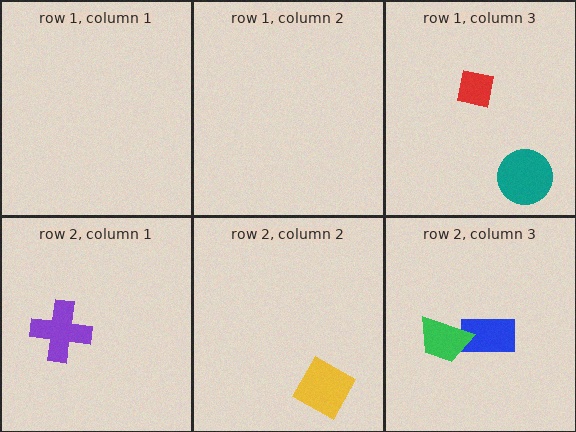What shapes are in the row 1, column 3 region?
The teal circle, the red square.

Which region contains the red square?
The row 1, column 3 region.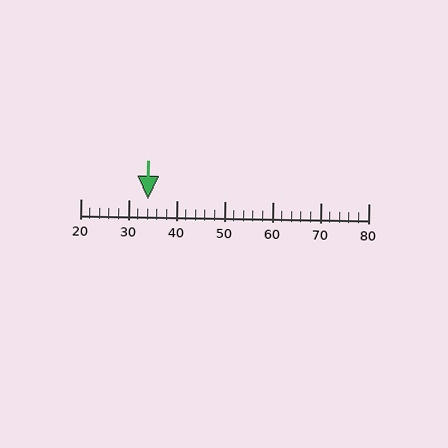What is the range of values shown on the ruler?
The ruler shows values from 20 to 80.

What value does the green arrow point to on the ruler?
The green arrow points to approximately 34.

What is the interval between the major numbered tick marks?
The major tick marks are spaced 10 units apart.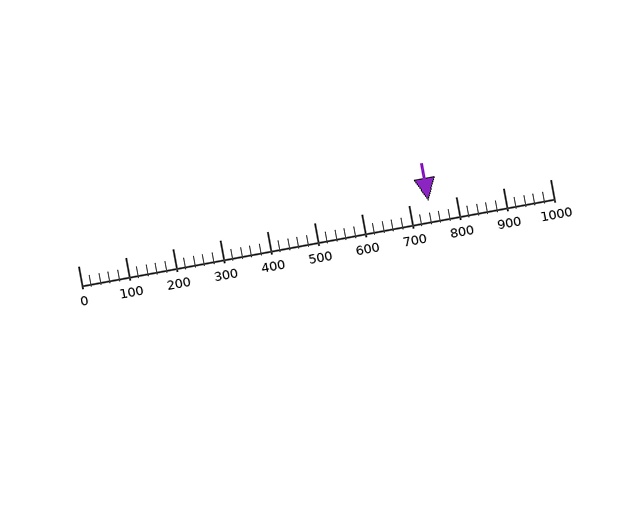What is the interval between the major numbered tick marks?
The major tick marks are spaced 100 units apart.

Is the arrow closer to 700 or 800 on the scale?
The arrow is closer to 700.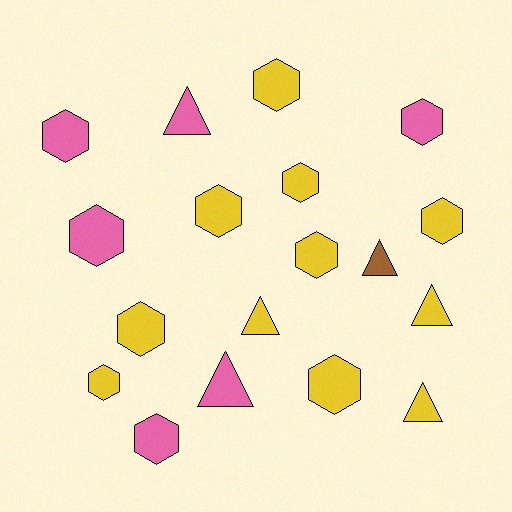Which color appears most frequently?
Yellow, with 11 objects.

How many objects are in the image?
There are 18 objects.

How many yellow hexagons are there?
There are 8 yellow hexagons.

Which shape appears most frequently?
Hexagon, with 12 objects.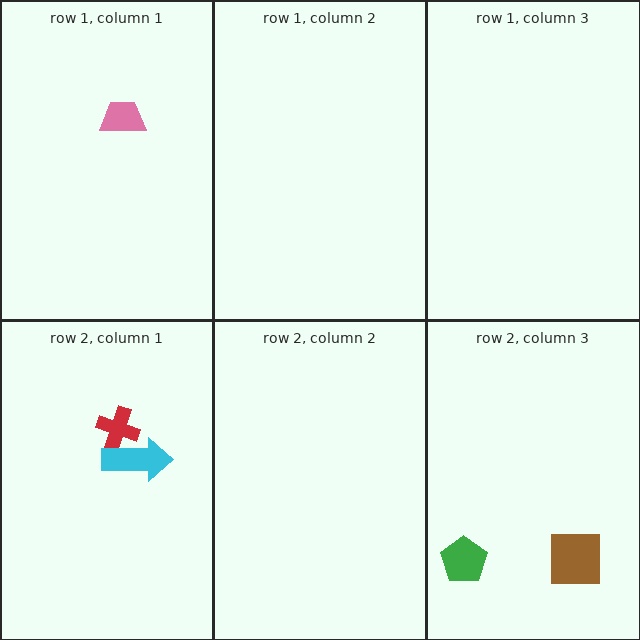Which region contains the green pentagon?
The row 2, column 3 region.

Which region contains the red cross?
The row 2, column 1 region.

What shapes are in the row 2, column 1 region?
The red cross, the cyan arrow.